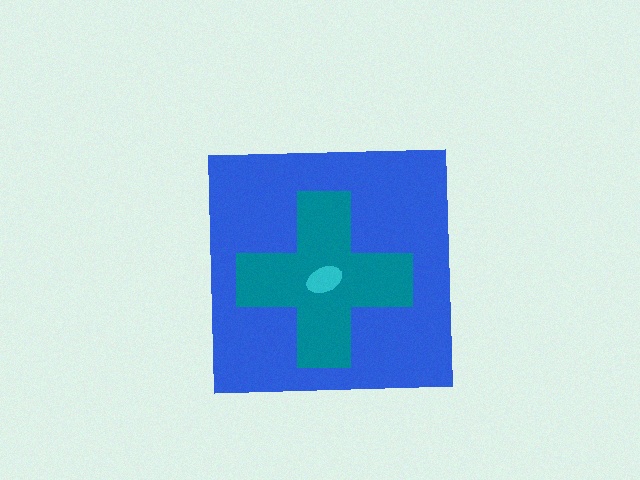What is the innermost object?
The cyan ellipse.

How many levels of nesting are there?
3.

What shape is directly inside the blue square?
The teal cross.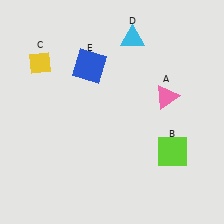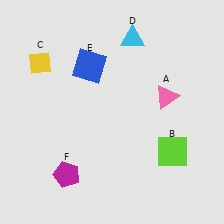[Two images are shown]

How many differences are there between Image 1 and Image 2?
There is 1 difference between the two images.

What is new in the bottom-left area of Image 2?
A magenta pentagon (F) was added in the bottom-left area of Image 2.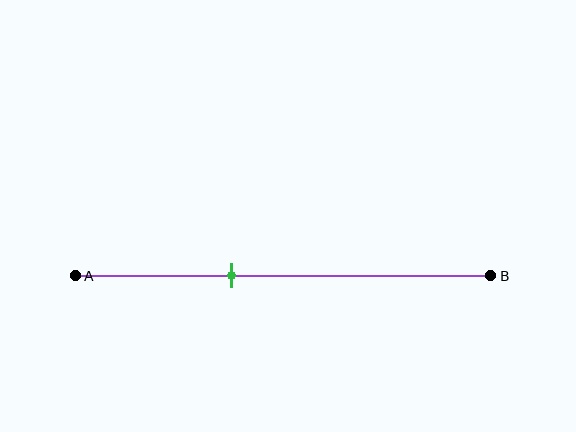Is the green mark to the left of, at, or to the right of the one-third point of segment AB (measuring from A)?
The green mark is to the right of the one-third point of segment AB.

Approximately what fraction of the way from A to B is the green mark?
The green mark is approximately 40% of the way from A to B.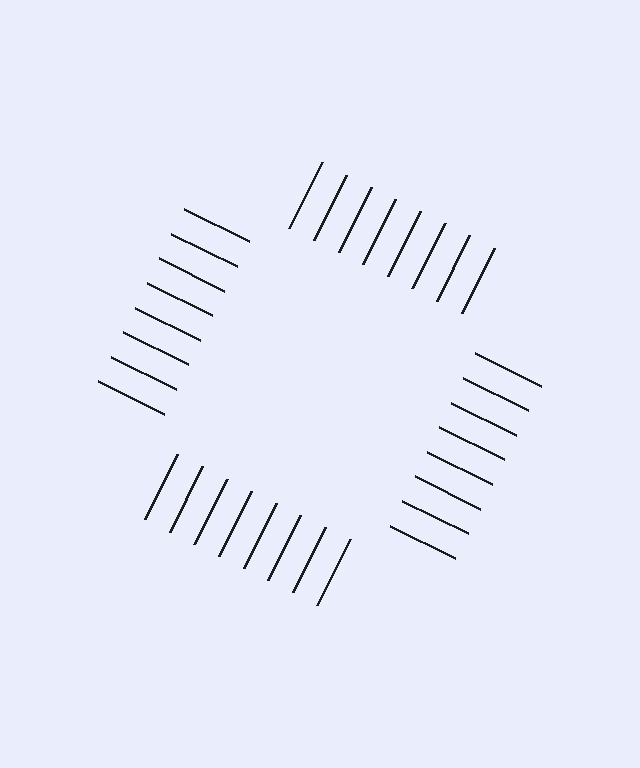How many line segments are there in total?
32 — 8 along each of the 4 edges.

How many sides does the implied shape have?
4 sides — the line-ends trace a square.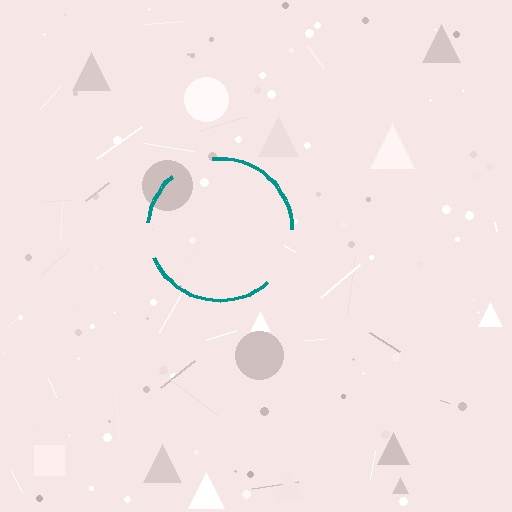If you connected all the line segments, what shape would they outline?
They would outline a circle.